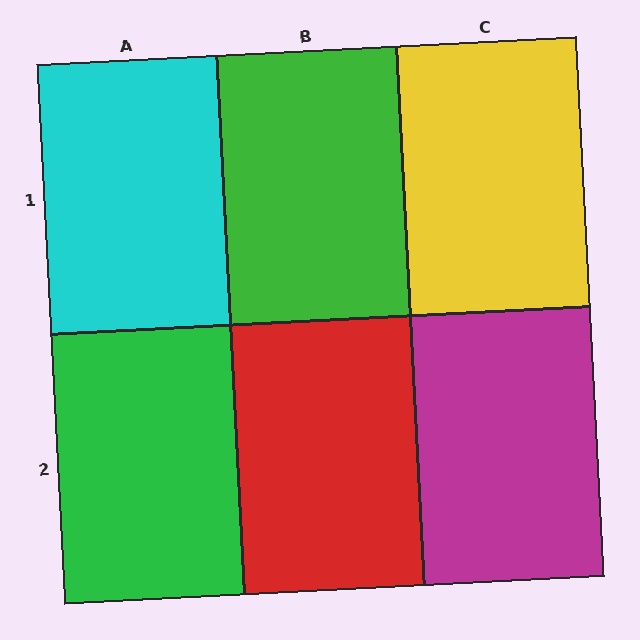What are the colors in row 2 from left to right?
Green, red, magenta.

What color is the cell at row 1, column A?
Cyan.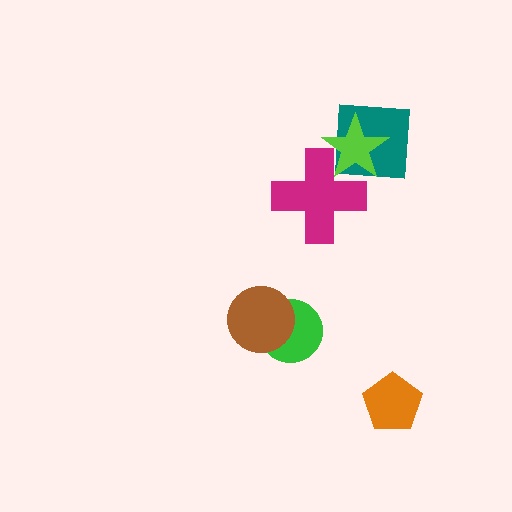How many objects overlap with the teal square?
2 objects overlap with the teal square.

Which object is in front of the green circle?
The brown circle is in front of the green circle.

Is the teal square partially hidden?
Yes, it is partially covered by another shape.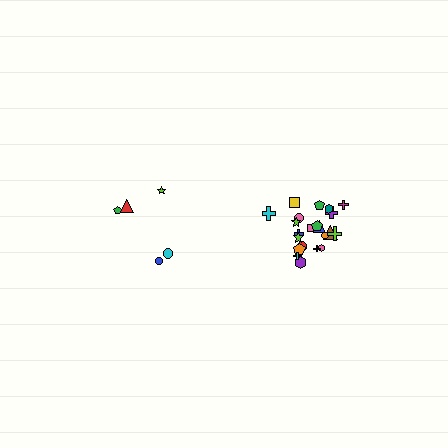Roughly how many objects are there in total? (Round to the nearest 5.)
Roughly 25 objects in total.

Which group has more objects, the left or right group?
The right group.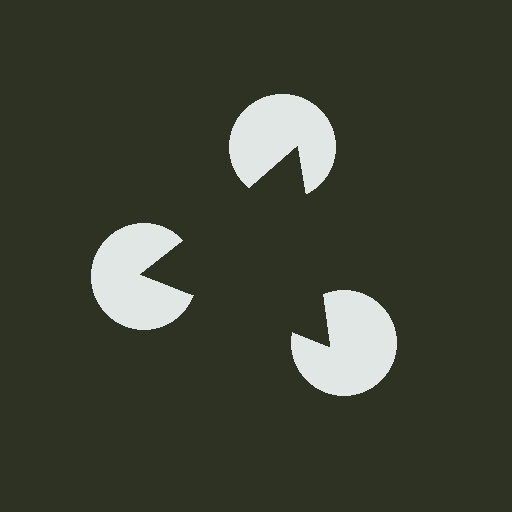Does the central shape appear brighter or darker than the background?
It typically appears slightly darker than the background, even though no actual brightness change is drawn.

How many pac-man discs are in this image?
There are 3 — one at each vertex of the illusory triangle.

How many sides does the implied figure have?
3 sides.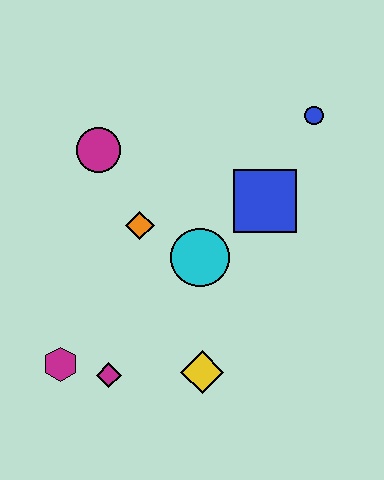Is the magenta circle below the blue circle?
Yes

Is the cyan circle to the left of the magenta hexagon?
No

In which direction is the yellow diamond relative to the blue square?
The yellow diamond is below the blue square.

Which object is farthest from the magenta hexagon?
The blue circle is farthest from the magenta hexagon.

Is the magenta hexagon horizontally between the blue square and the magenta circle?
No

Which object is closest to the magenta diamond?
The magenta hexagon is closest to the magenta diamond.